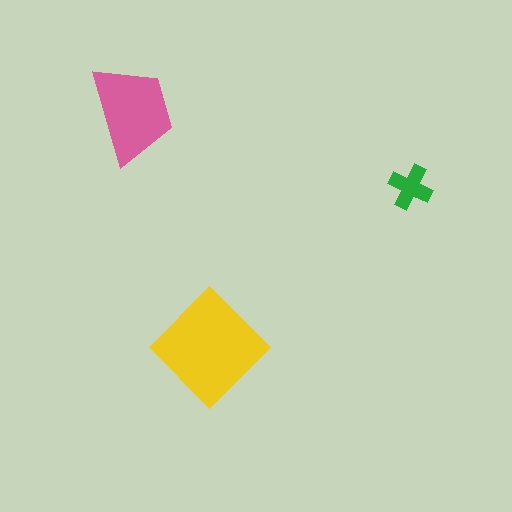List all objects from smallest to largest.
The green cross, the pink trapezoid, the yellow diamond.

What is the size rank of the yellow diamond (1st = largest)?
1st.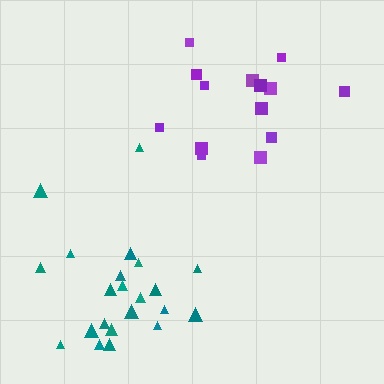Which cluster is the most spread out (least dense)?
Purple.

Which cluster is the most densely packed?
Teal.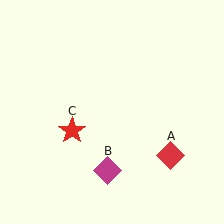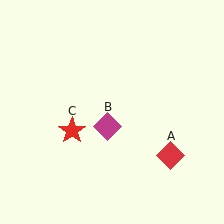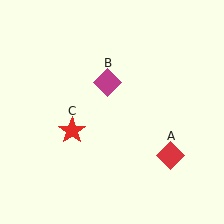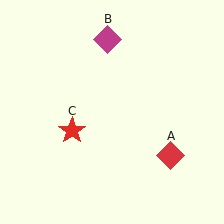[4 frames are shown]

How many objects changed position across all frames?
1 object changed position: magenta diamond (object B).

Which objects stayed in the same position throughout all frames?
Red diamond (object A) and red star (object C) remained stationary.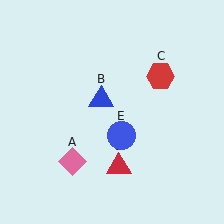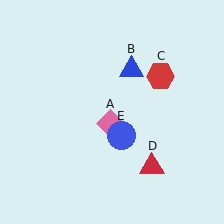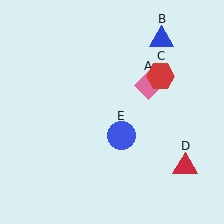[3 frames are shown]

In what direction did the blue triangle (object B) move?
The blue triangle (object B) moved up and to the right.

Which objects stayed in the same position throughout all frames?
Red hexagon (object C) and blue circle (object E) remained stationary.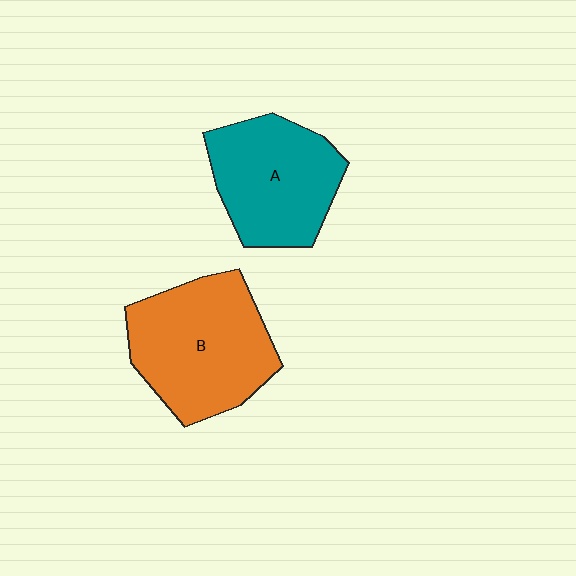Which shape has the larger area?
Shape B (orange).